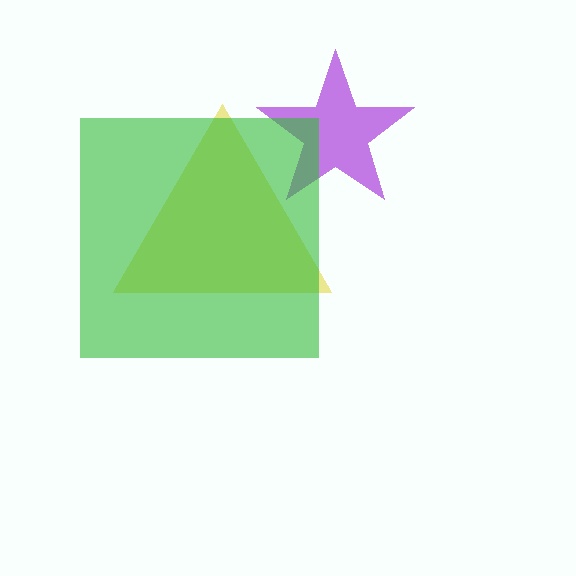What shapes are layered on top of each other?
The layered shapes are: a purple star, a yellow triangle, a green square.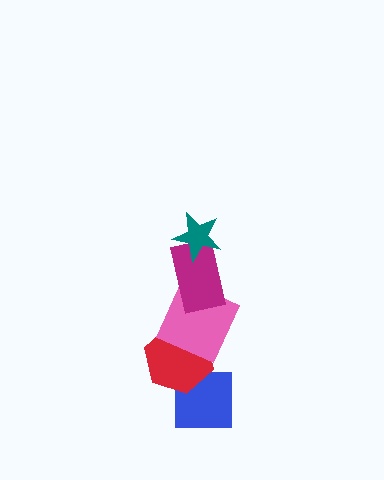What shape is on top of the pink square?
The magenta rectangle is on top of the pink square.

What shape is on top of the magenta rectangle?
The teal star is on top of the magenta rectangle.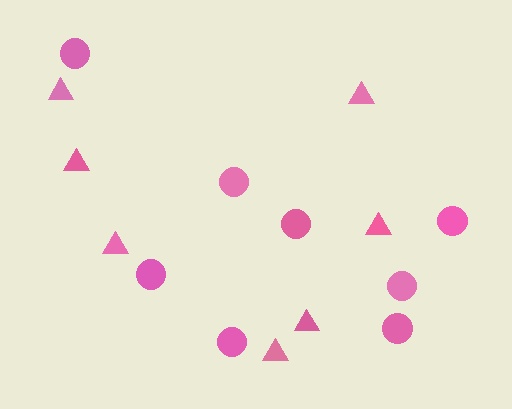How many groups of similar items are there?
There are 2 groups: one group of circles (8) and one group of triangles (7).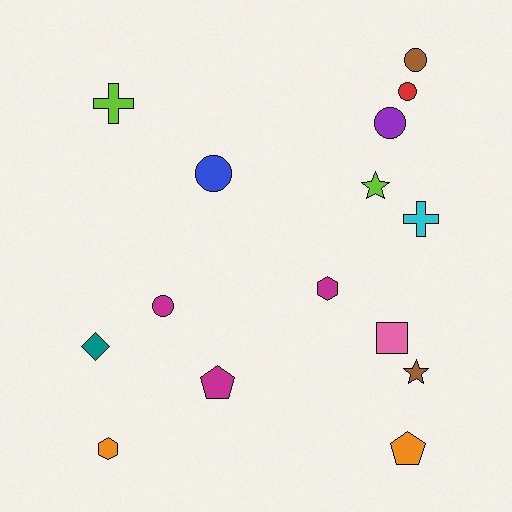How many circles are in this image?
There are 5 circles.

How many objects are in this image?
There are 15 objects.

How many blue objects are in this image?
There is 1 blue object.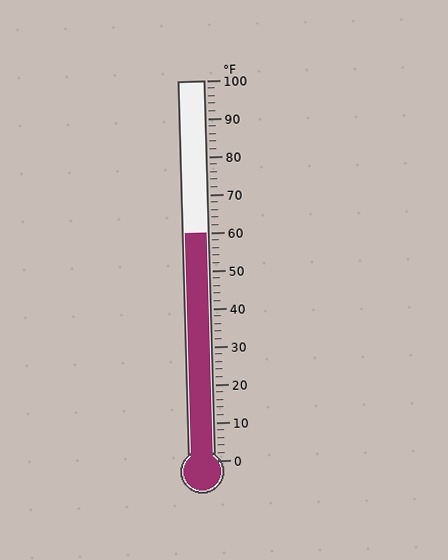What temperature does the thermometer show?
The thermometer shows approximately 60°F.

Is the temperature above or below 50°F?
The temperature is above 50°F.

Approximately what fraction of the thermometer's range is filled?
The thermometer is filled to approximately 60% of its range.